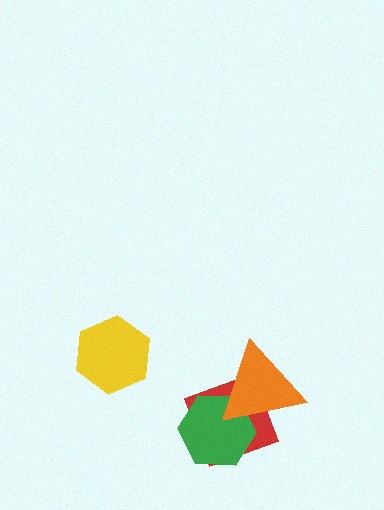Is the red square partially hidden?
Yes, it is partially covered by another shape.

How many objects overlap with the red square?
2 objects overlap with the red square.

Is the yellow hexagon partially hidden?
No, no other shape covers it.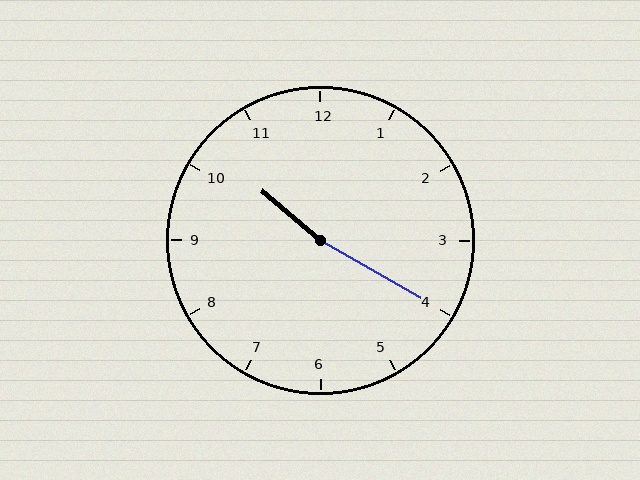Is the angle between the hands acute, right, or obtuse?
It is obtuse.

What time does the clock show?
10:20.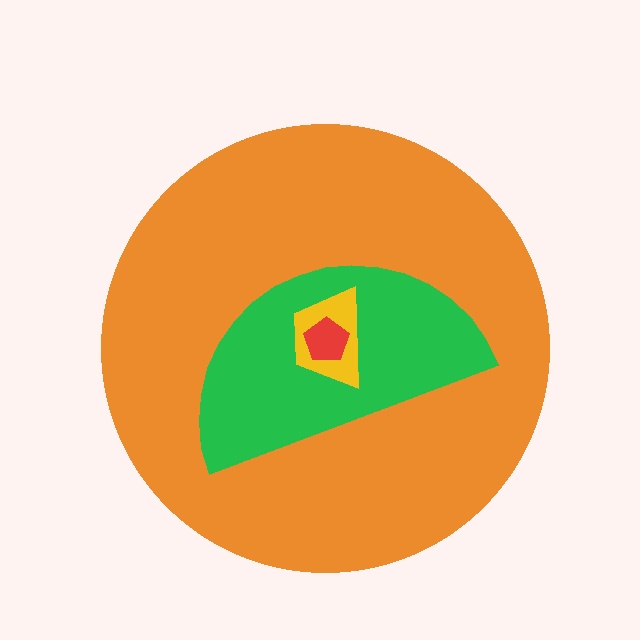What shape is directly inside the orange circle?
The green semicircle.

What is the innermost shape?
The red pentagon.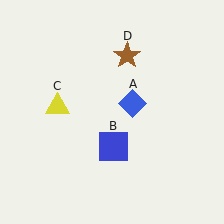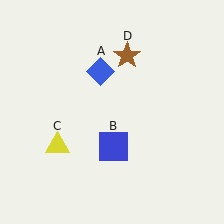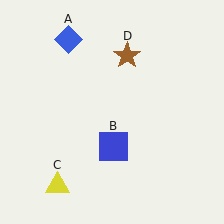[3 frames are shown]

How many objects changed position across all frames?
2 objects changed position: blue diamond (object A), yellow triangle (object C).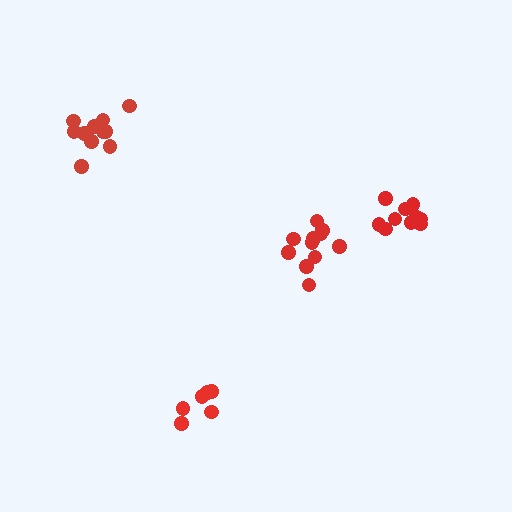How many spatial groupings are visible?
There are 4 spatial groupings.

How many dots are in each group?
Group 1: 6 dots, Group 2: 11 dots, Group 3: 11 dots, Group 4: 10 dots (38 total).